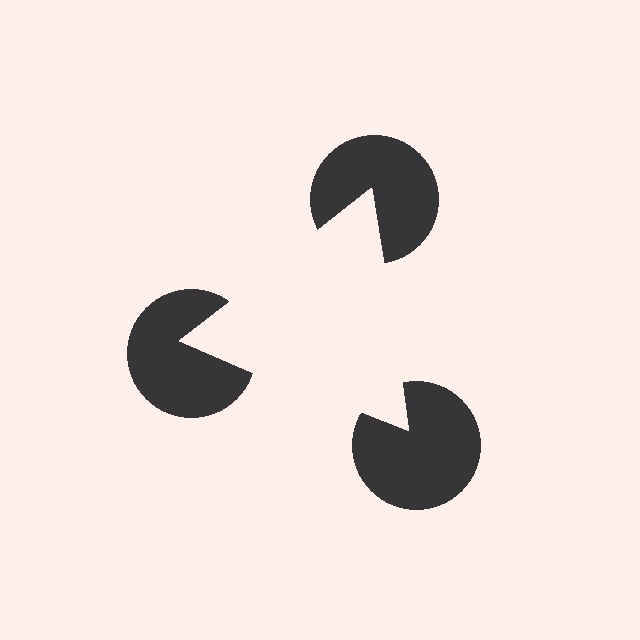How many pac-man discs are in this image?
There are 3 — one at each vertex of the illusory triangle.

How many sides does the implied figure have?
3 sides.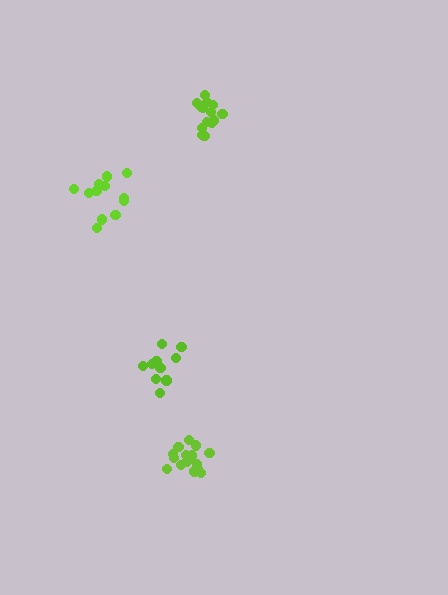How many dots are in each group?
Group 1: 10 dots, Group 2: 16 dots, Group 3: 14 dots, Group 4: 12 dots (52 total).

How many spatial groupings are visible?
There are 4 spatial groupings.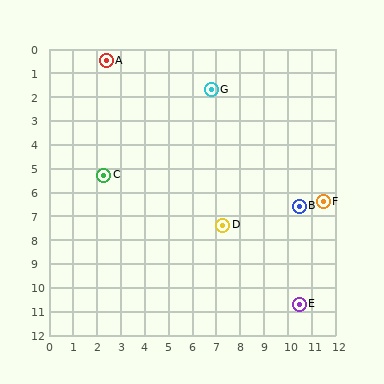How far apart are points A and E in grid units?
Points A and E are about 13.0 grid units apart.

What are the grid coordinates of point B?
Point B is at approximately (10.5, 6.6).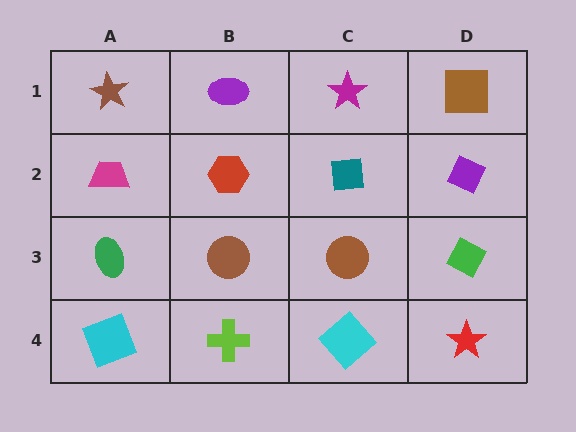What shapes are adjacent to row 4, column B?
A brown circle (row 3, column B), a cyan square (row 4, column A), a cyan diamond (row 4, column C).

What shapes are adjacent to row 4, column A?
A green ellipse (row 3, column A), a lime cross (row 4, column B).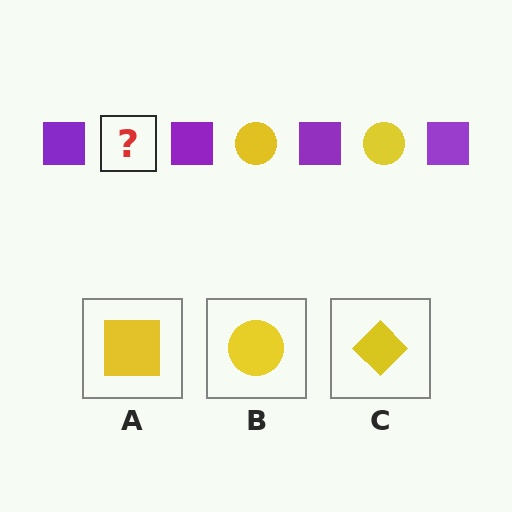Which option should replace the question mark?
Option B.